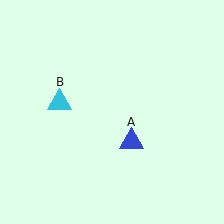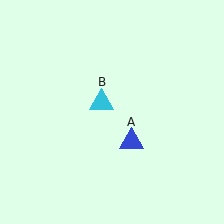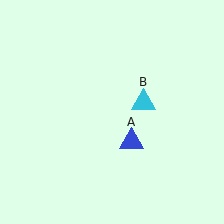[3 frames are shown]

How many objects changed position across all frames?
1 object changed position: cyan triangle (object B).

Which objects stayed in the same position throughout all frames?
Blue triangle (object A) remained stationary.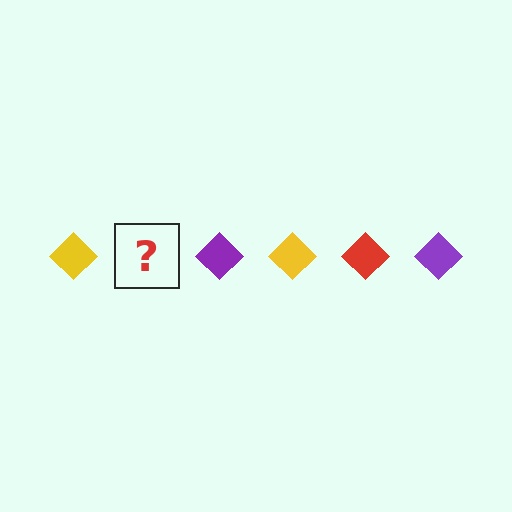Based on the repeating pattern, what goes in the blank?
The blank should be a red diamond.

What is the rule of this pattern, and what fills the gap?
The rule is that the pattern cycles through yellow, red, purple diamonds. The gap should be filled with a red diamond.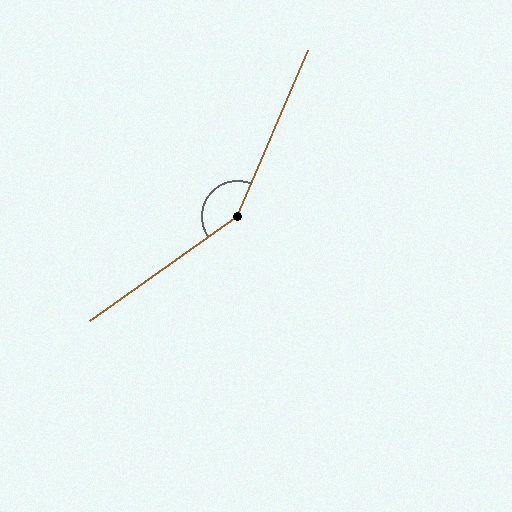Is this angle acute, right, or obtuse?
It is obtuse.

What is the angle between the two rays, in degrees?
Approximately 149 degrees.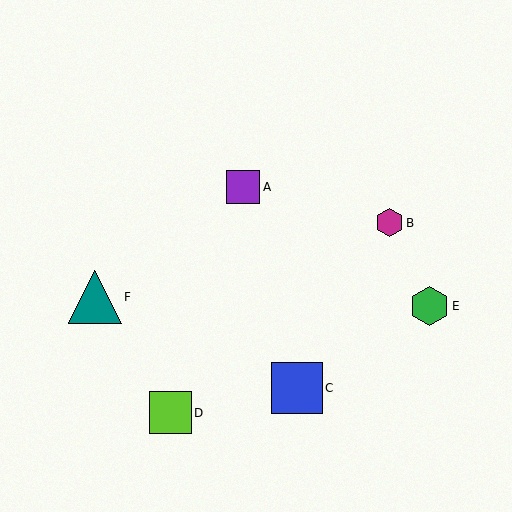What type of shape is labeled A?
Shape A is a purple square.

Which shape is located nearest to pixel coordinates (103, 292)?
The teal triangle (labeled F) at (95, 297) is nearest to that location.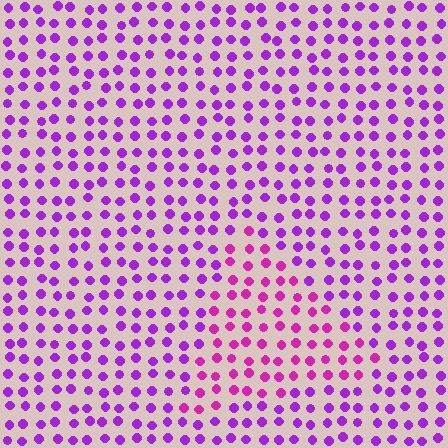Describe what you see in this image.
The image is filled with small purple elements in a uniform arrangement. A triangle-shaped region is visible where the elements are tinted to a slightly different hue, forming a subtle color boundary.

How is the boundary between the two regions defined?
The boundary is defined purely by a slight shift in hue (about 28 degrees). Spacing, size, and orientation are identical on both sides.